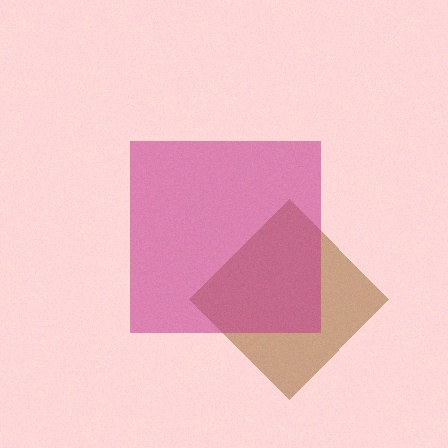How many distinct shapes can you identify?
There are 2 distinct shapes: a brown diamond, a magenta square.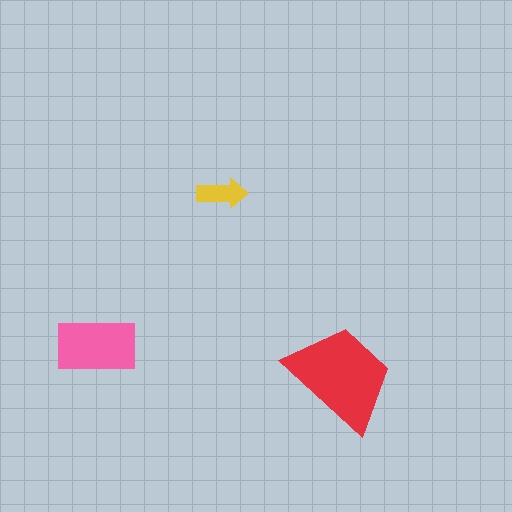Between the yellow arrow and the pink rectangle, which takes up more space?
The pink rectangle.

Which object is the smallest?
The yellow arrow.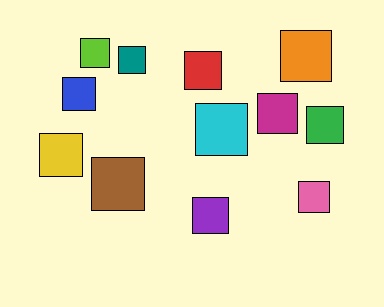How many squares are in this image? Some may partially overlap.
There are 12 squares.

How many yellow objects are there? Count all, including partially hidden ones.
There is 1 yellow object.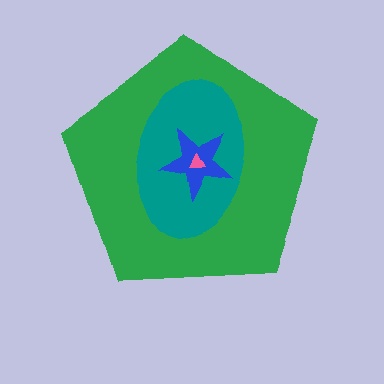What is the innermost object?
The pink triangle.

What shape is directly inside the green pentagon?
The teal ellipse.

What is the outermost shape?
The green pentagon.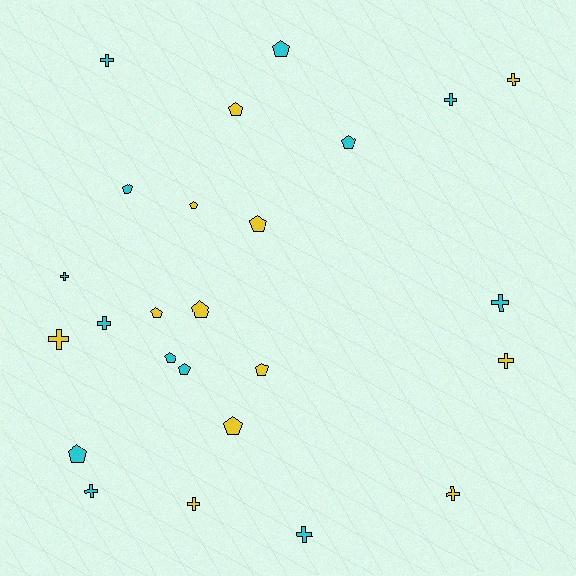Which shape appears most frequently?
Pentagon, with 13 objects.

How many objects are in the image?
There are 25 objects.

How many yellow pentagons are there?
There are 7 yellow pentagons.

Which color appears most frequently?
Cyan, with 13 objects.